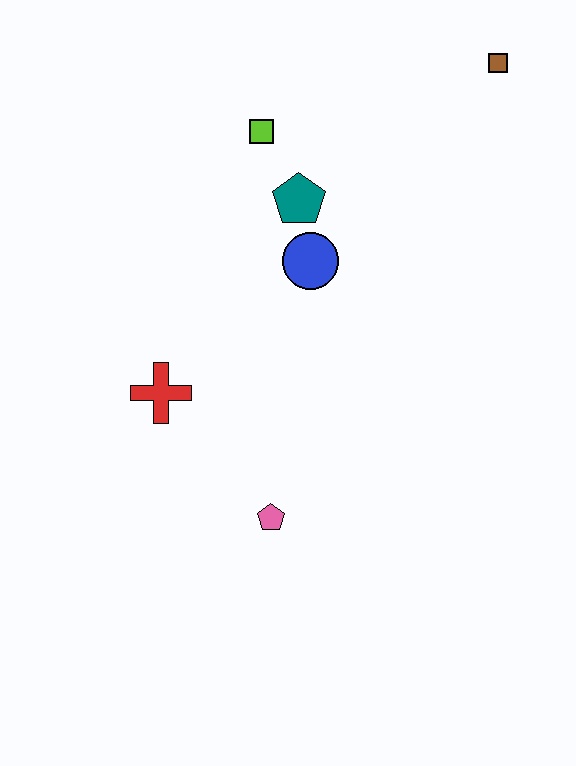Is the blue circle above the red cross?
Yes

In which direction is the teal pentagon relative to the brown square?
The teal pentagon is to the left of the brown square.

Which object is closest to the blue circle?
The teal pentagon is closest to the blue circle.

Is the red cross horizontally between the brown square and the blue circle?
No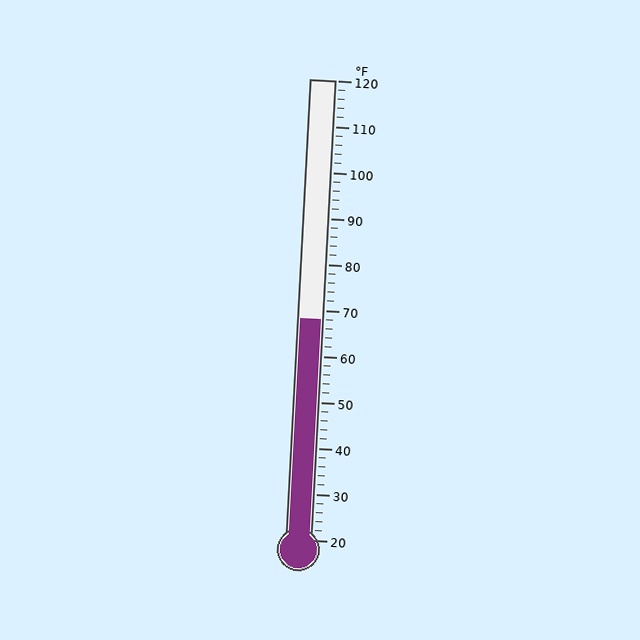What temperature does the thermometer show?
The thermometer shows approximately 68°F.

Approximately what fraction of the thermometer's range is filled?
The thermometer is filled to approximately 50% of its range.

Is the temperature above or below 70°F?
The temperature is below 70°F.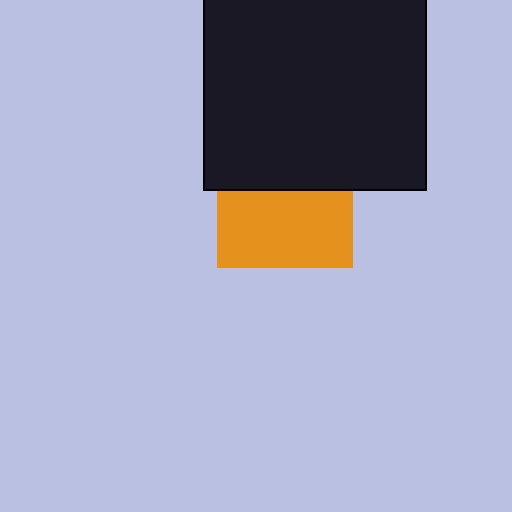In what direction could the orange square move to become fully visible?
The orange square could move down. That would shift it out from behind the black rectangle entirely.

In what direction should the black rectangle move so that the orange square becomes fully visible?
The black rectangle should move up. That is the shortest direction to clear the overlap and leave the orange square fully visible.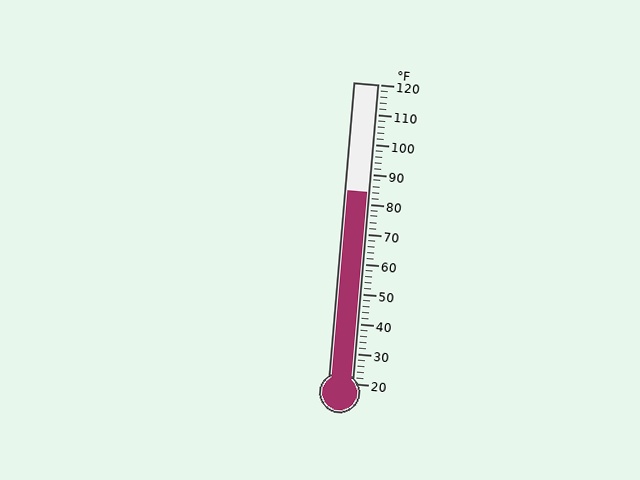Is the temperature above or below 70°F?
The temperature is above 70°F.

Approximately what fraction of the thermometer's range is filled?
The thermometer is filled to approximately 65% of its range.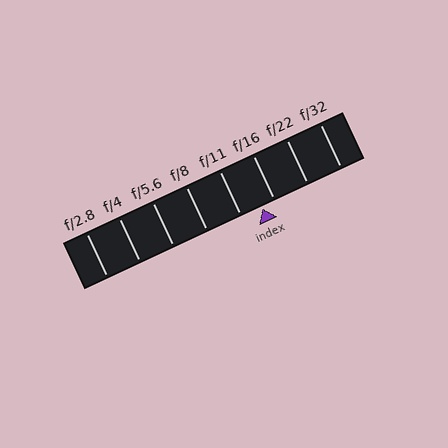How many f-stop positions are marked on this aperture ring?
There are 8 f-stop positions marked.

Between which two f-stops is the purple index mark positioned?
The index mark is between f/11 and f/16.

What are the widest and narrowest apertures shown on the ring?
The widest aperture shown is f/2.8 and the narrowest is f/32.